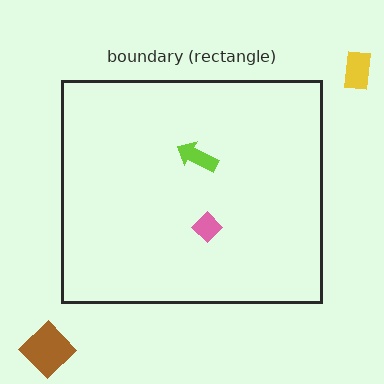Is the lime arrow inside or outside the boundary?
Inside.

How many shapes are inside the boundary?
2 inside, 2 outside.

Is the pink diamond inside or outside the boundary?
Inside.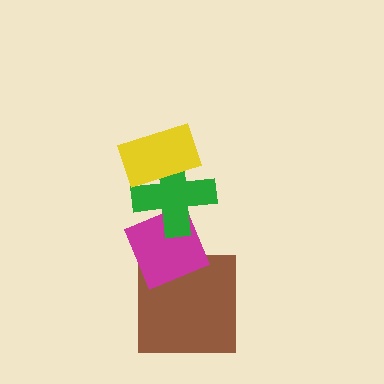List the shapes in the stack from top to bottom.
From top to bottom: the yellow rectangle, the green cross, the magenta diamond, the brown square.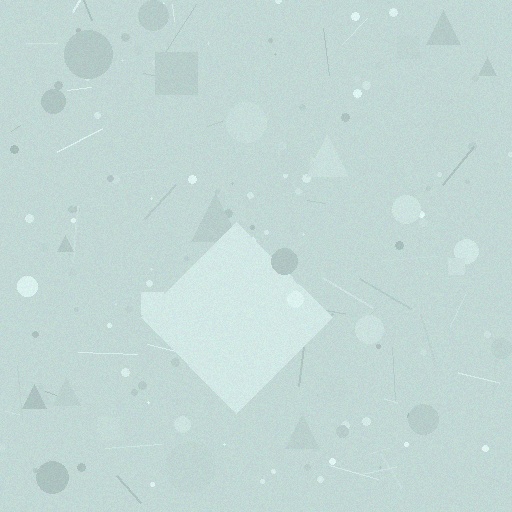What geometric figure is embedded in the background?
A diamond is embedded in the background.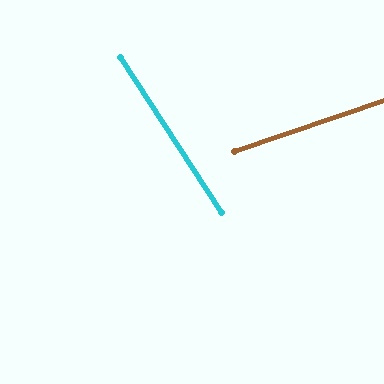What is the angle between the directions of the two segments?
Approximately 76 degrees.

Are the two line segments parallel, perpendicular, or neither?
Neither parallel nor perpendicular — they differ by about 76°.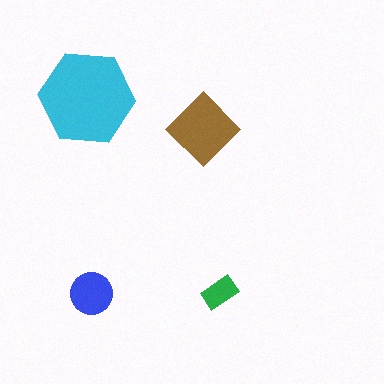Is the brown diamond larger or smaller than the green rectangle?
Larger.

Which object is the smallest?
The green rectangle.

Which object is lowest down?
The blue circle is bottommost.